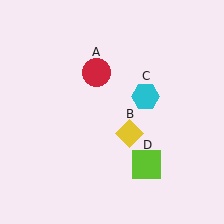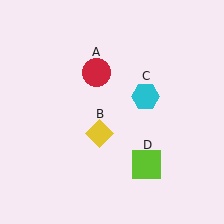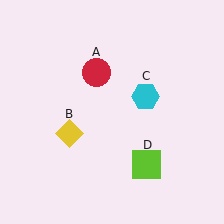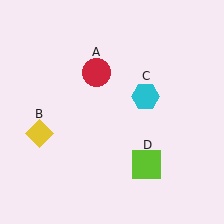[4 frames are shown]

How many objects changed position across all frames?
1 object changed position: yellow diamond (object B).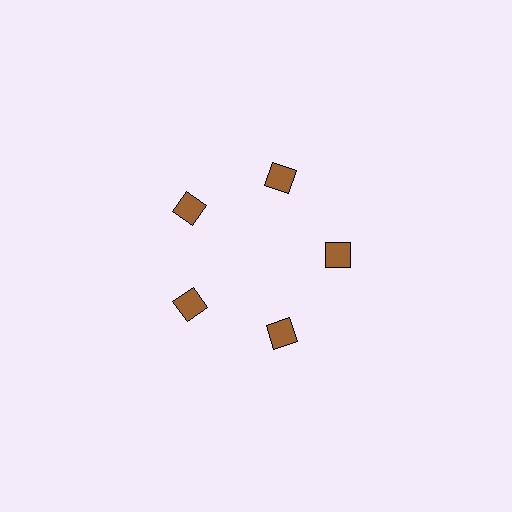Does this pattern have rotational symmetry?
Yes, this pattern has 5-fold rotational symmetry. It looks the same after rotating 72 degrees around the center.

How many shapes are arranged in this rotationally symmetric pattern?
There are 5 shapes, arranged in 5 groups of 1.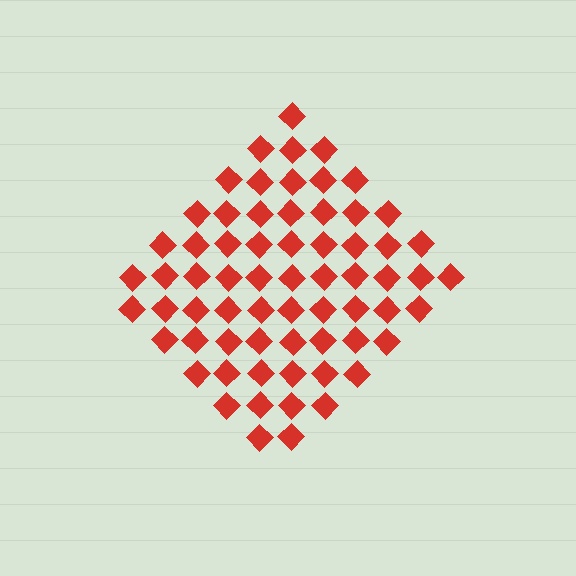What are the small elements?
The small elements are diamonds.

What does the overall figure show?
The overall figure shows a diamond.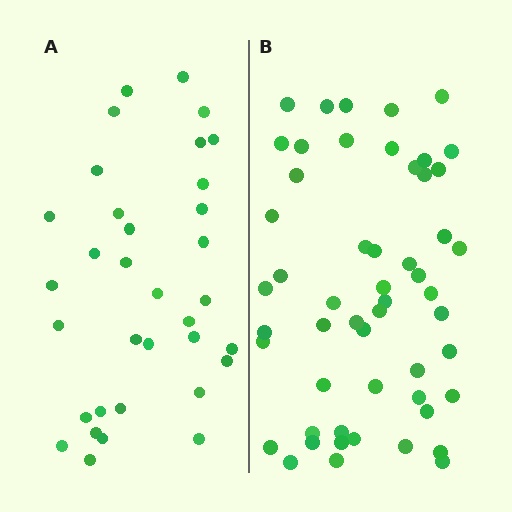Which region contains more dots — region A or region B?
Region B (the right region) has more dots.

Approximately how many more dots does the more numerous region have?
Region B has approximately 20 more dots than region A.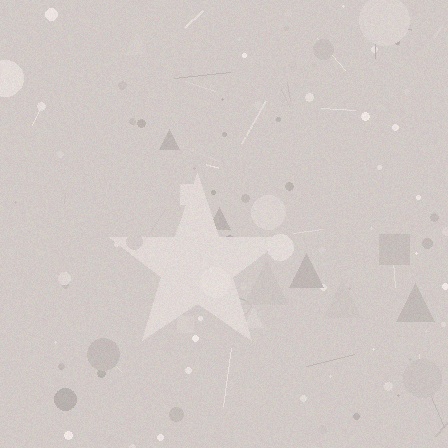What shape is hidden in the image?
A star is hidden in the image.